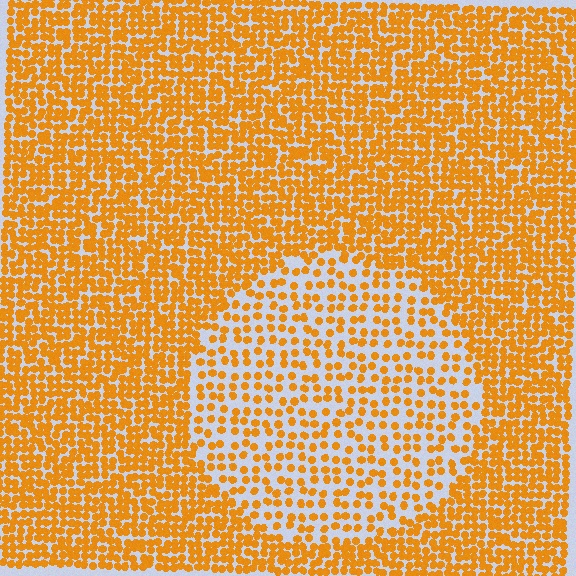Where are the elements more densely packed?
The elements are more densely packed outside the circle boundary.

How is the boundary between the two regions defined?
The boundary is defined by a change in element density (approximately 2.1x ratio). All elements are the same color, size, and shape.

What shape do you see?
I see a circle.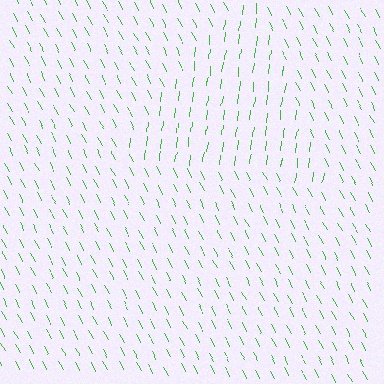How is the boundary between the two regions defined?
The boundary is defined purely by a change in line orientation (approximately 34 degrees difference). All lines are the same color and thickness.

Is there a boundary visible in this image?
Yes, there is a texture boundary formed by a change in line orientation.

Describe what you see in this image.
The image is filled with small green line segments. A triangle region in the image has lines oriented differently from the surrounding lines, creating a visible texture boundary.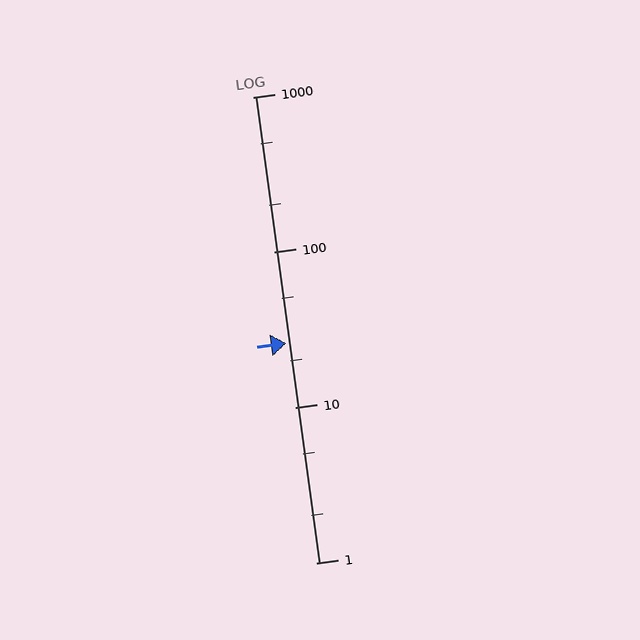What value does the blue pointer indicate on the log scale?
The pointer indicates approximately 26.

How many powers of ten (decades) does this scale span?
The scale spans 3 decades, from 1 to 1000.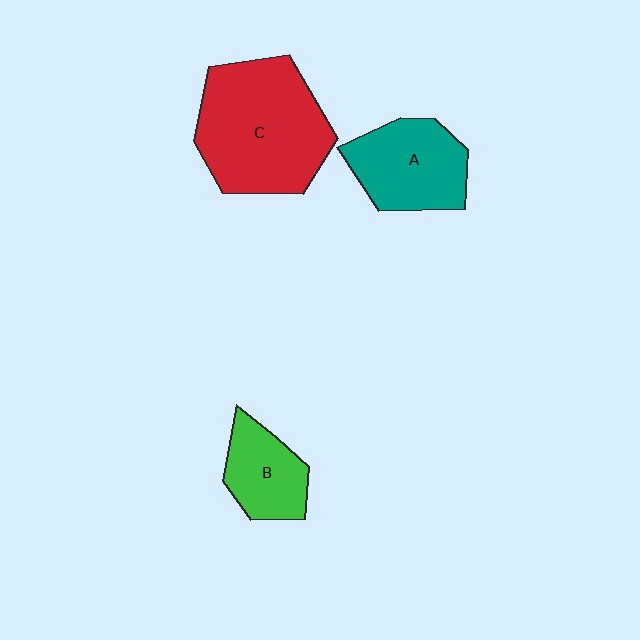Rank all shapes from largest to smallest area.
From largest to smallest: C (red), A (teal), B (green).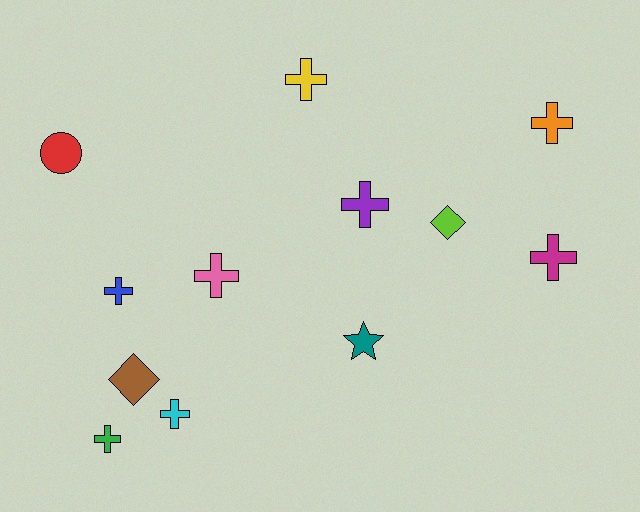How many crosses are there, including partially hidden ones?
There are 8 crosses.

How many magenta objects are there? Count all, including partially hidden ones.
There is 1 magenta object.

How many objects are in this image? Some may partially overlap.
There are 12 objects.